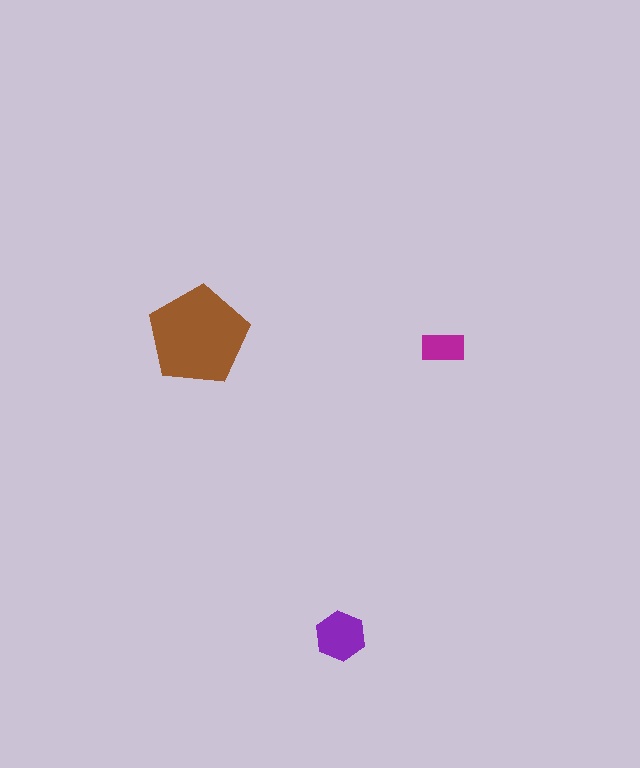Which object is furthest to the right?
The magenta rectangle is rightmost.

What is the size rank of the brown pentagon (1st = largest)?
1st.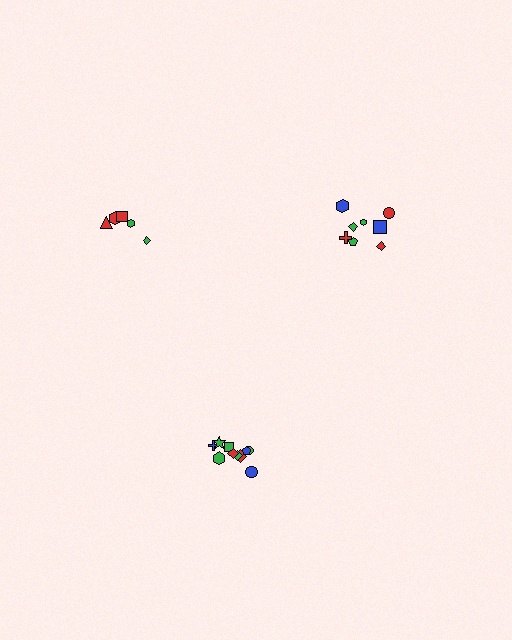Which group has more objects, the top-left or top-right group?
The top-right group.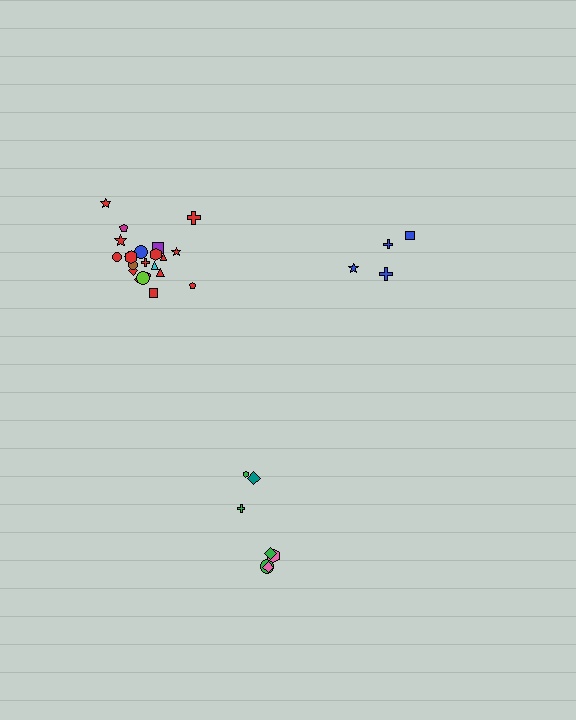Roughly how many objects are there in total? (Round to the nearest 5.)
Roughly 35 objects in total.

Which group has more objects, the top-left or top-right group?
The top-left group.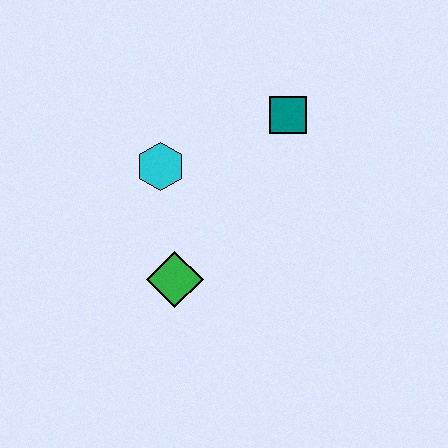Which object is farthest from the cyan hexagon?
The teal square is farthest from the cyan hexagon.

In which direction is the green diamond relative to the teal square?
The green diamond is below the teal square.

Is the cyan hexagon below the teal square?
Yes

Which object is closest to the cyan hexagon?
The green diamond is closest to the cyan hexagon.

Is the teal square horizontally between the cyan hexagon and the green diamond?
No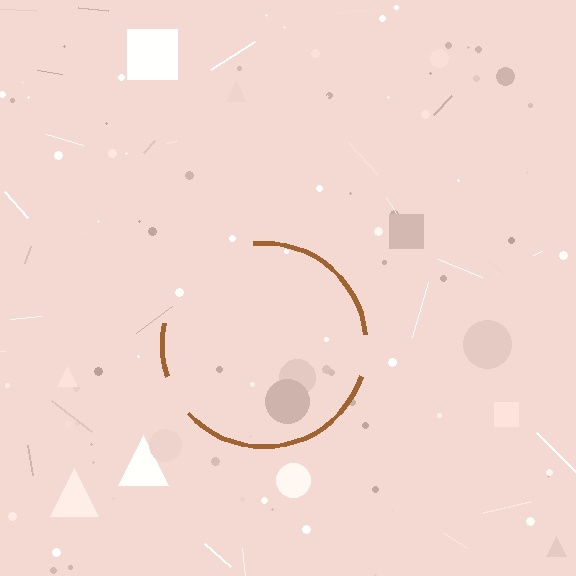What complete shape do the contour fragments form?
The contour fragments form a circle.